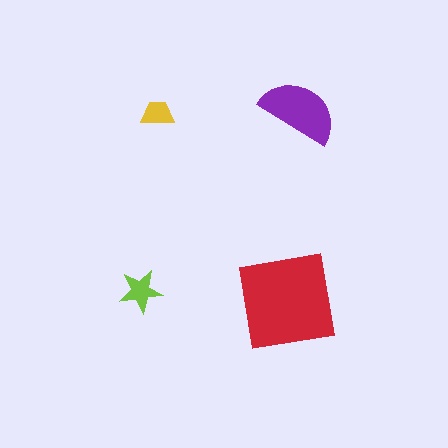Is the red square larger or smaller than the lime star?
Larger.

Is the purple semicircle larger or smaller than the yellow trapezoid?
Larger.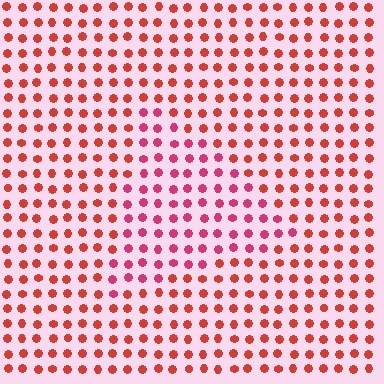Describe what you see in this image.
The image is filled with small red elements in a uniform arrangement. A triangle-shaped region is visible where the elements are tinted to a slightly different hue, forming a subtle color boundary.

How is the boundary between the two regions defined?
The boundary is defined purely by a slight shift in hue (about 28 degrees). Spacing, size, and orientation are identical on both sides.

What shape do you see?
I see a triangle.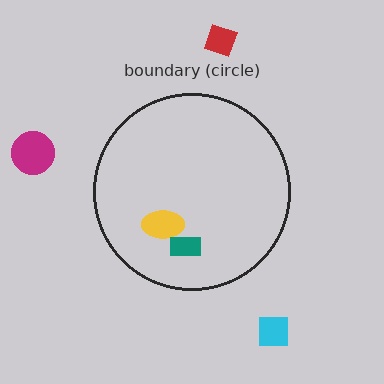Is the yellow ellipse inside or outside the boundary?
Inside.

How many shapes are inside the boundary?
2 inside, 3 outside.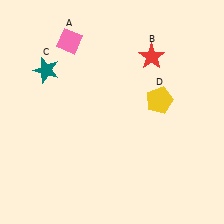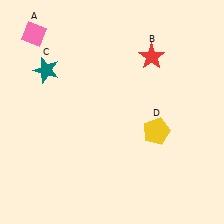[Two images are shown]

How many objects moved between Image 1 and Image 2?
2 objects moved between the two images.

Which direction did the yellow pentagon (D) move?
The yellow pentagon (D) moved down.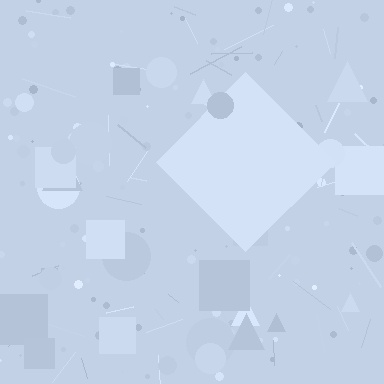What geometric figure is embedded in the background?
A diamond is embedded in the background.